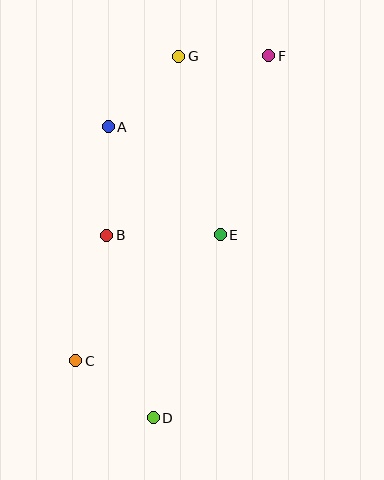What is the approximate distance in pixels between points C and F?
The distance between C and F is approximately 361 pixels.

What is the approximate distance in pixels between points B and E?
The distance between B and E is approximately 114 pixels.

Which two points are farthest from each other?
Points D and F are farthest from each other.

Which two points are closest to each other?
Points F and G are closest to each other.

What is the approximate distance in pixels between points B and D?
The distance between B and D is approximately 188 pixels.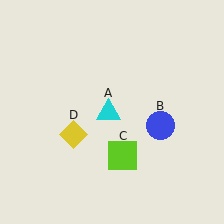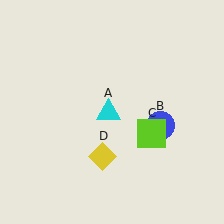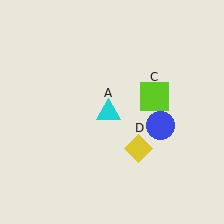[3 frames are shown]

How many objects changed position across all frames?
2 objects changed position: lime square (object C), yellow diamond (object D).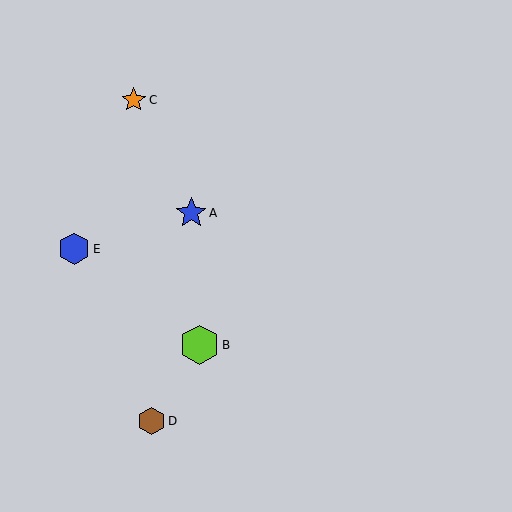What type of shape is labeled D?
Shape D is a brown hexagon.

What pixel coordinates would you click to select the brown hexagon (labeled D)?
Click at (151, 421) to select the brown hexagon D.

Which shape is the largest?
The lime hexagon (labeled B) is the largest.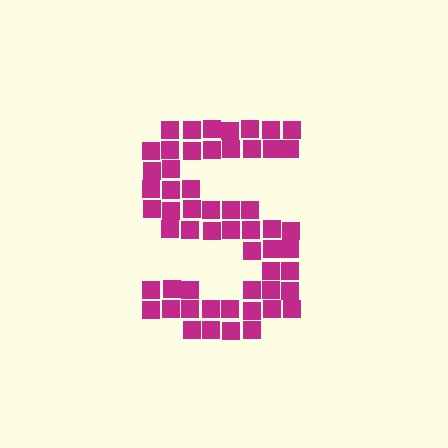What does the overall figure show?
The overall figure shows the letter S.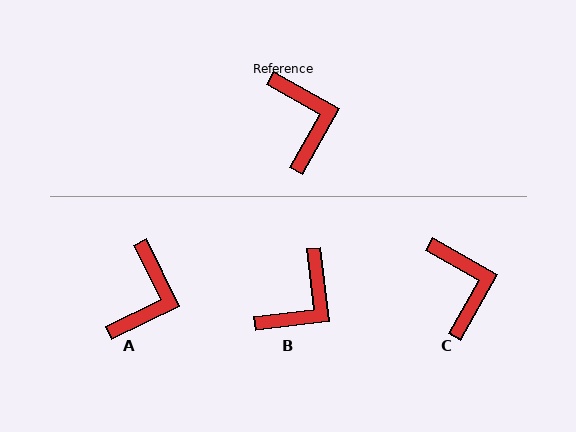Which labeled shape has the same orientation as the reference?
C.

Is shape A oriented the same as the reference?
No, it is off by about 34 degrees.